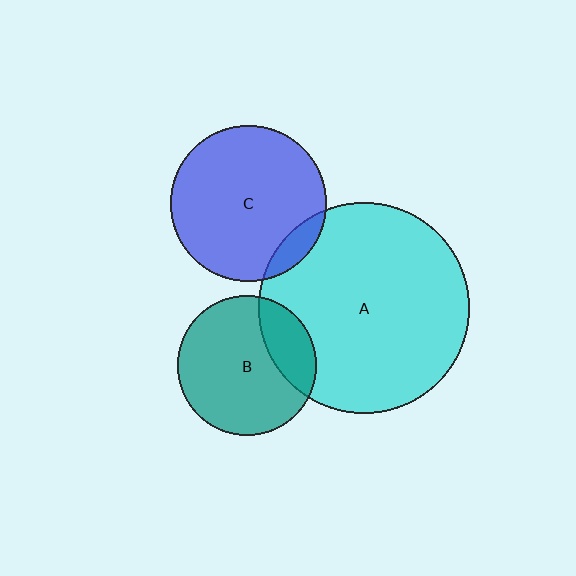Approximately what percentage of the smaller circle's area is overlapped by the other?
Approximately 10%.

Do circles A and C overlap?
Yes.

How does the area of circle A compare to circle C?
Approximately 1.8 times.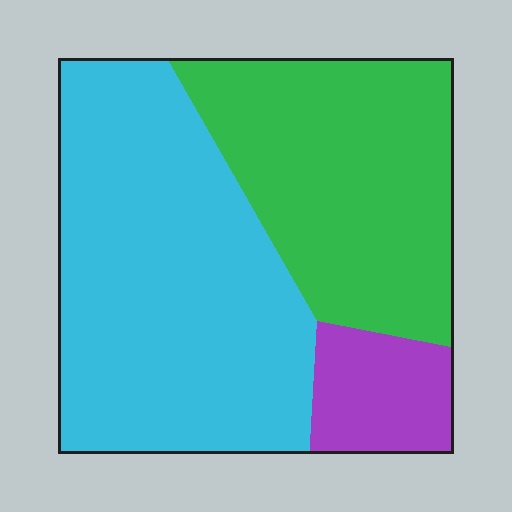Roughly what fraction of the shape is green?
Green takes up about three eighths (3/8) of the shape.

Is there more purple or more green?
Green.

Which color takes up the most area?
Cyan, at roughly 50%.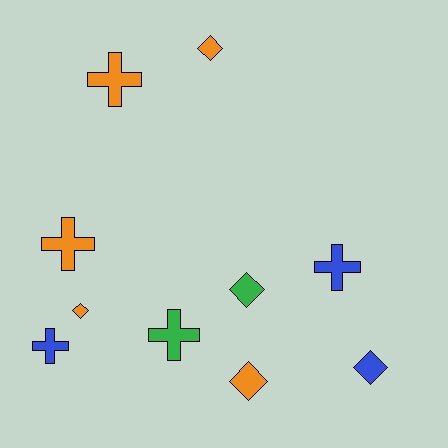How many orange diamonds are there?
There are 3 orange diamonds.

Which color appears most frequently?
Orange, with 5 objects.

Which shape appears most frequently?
Cross, with 5 objects.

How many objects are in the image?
There are 10 objects.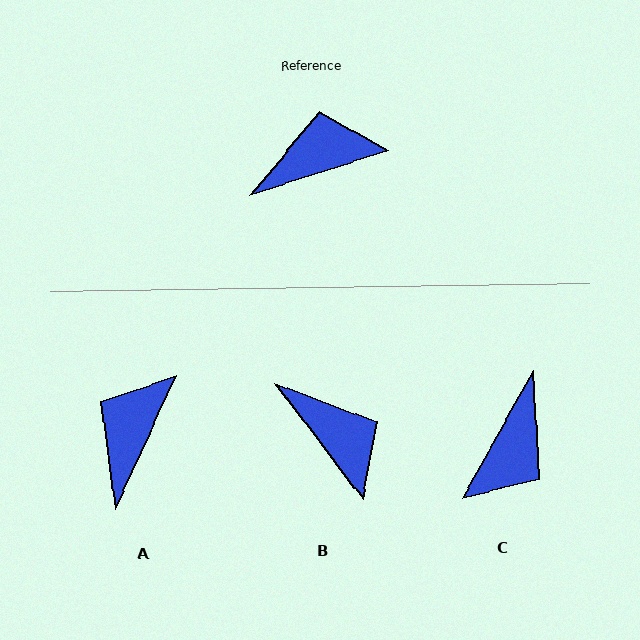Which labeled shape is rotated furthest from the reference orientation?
C, about 137 degrees away.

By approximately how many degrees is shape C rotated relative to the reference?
Approximately 137 degrees clockwise.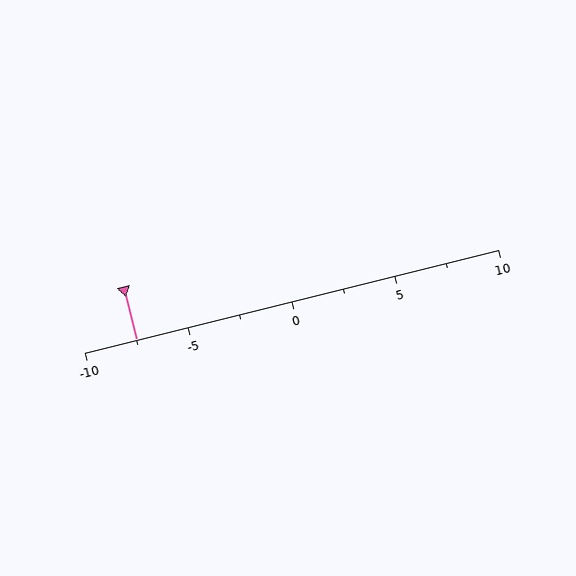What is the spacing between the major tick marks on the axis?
The major ticks are spaced 5 apart.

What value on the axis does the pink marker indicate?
The marker indicates approximately -7.5.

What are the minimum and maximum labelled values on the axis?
The axis runs from -10 to 10.